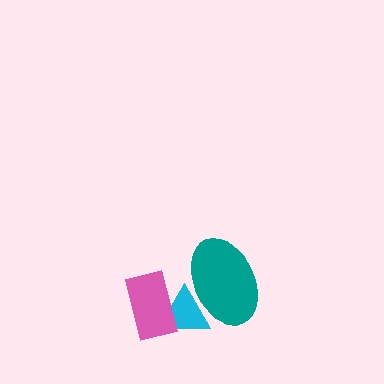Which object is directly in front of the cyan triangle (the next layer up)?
The teal ellipse is directly in front of the cyan triangle.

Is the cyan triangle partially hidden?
Yes, it is partially covered by another shape.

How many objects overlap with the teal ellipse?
1 object overlaps with the teal ellipse.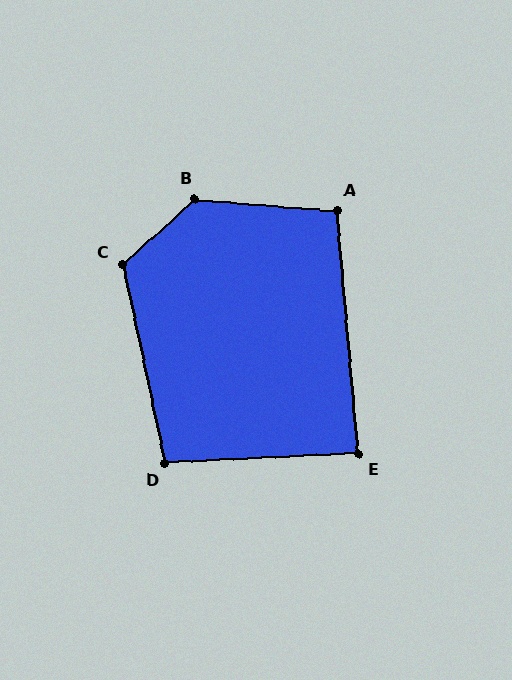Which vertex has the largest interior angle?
B, at approximately 134 degrees.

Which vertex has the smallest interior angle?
E, at approximately 88 degrees.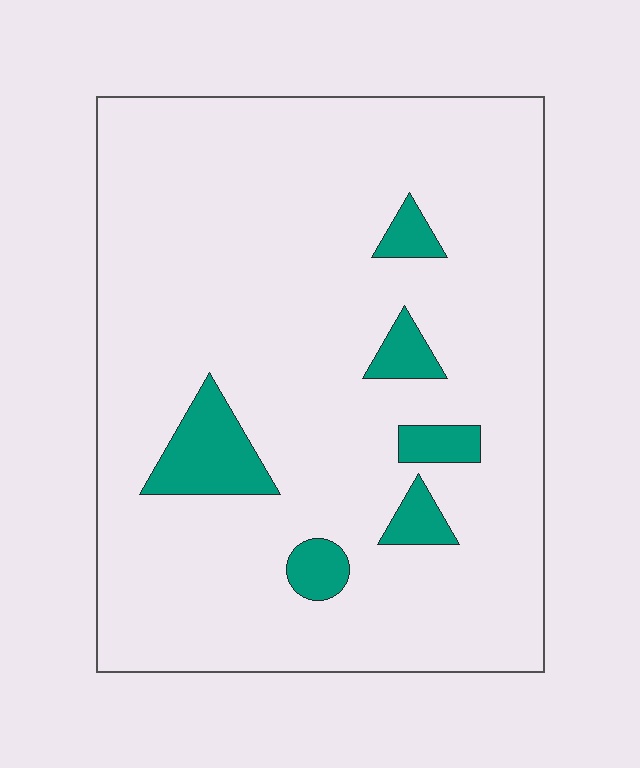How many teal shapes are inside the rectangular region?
6.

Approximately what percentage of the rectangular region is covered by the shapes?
Approximately 10%.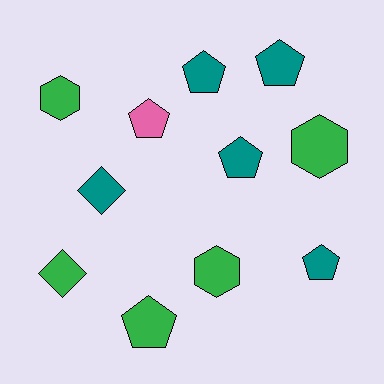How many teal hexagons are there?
There are no teal hexagons.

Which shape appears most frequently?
Pentagon, with 6 objects.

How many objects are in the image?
There are 11 objects.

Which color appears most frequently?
Green, with 5 objects.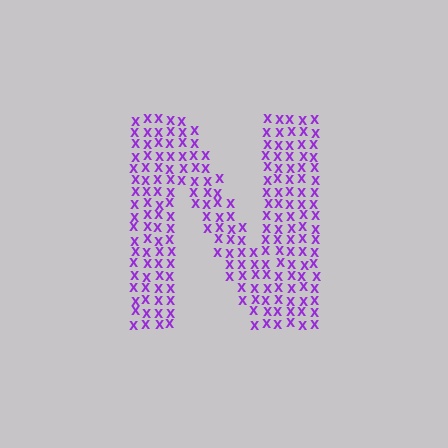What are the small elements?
The small elements are letter X's.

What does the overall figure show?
The overall figure shows the letter N.